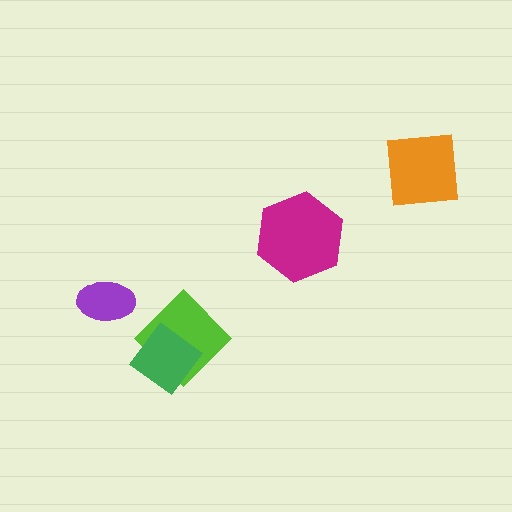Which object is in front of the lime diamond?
The green diamond is in front of the lime diamond.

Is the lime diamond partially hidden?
Yes, it is partially covered by another shape.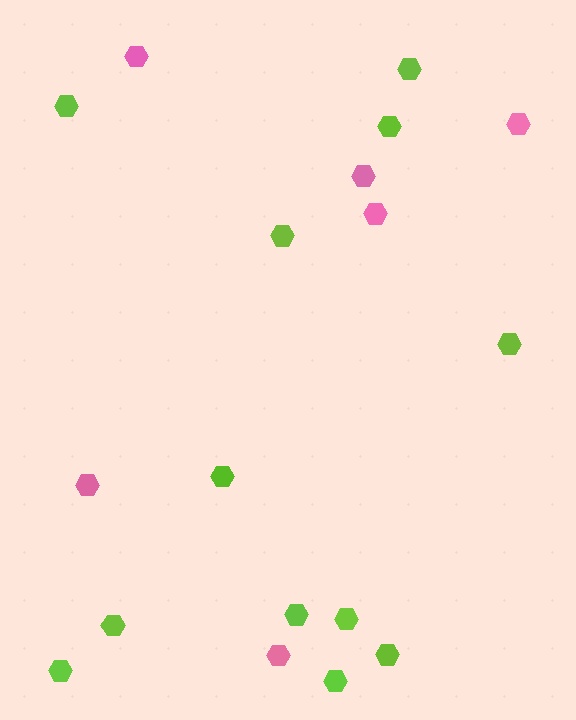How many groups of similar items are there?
There are 2 groups: one group of pink hexagons (6) and one group of lime hexagons (12).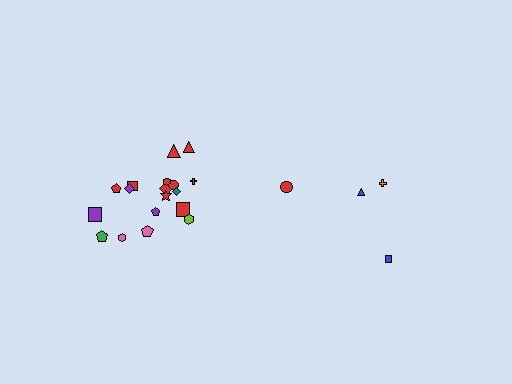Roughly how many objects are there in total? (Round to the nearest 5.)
Roughly 20 objects in total.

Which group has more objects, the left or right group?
The left group.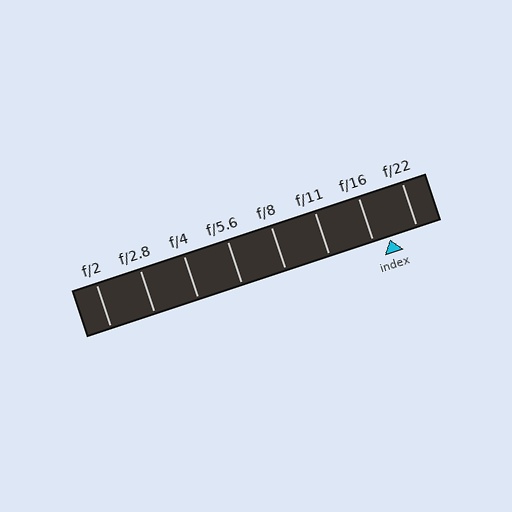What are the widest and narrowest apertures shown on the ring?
The widest aperture shown is f/2 and the narrowest is f/22.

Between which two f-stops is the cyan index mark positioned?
The index mark is between f/16 and f/22.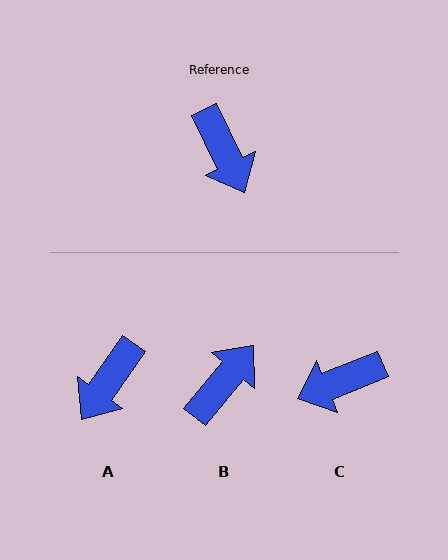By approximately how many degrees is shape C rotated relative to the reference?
Approximately 94 degrees clockwise.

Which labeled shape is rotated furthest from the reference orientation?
B, about 115 degrees away.